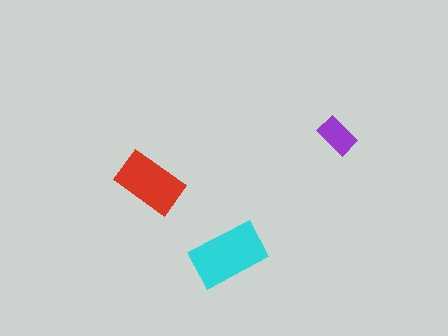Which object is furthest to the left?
The red rectangle is leftmost.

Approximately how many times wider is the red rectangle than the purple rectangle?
About 1.5 times wider.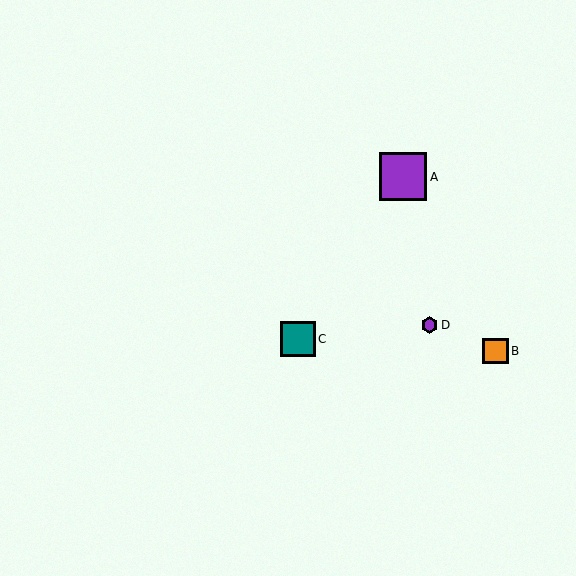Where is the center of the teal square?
The center of the teal square is at (298, 339).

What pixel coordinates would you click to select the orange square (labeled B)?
Click at (495, 351) to select the orange square B.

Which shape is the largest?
The purple square (labeled A) is the largest.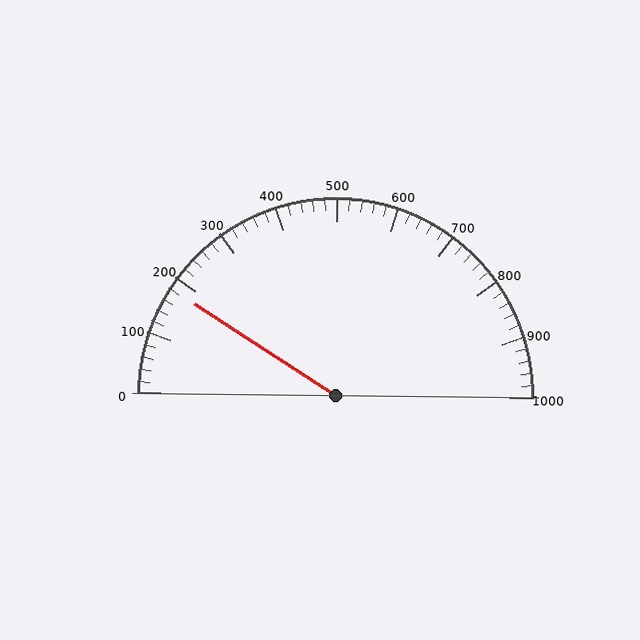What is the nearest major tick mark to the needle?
The nearest major tick mark is 200.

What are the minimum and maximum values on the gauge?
The gauge ranges from 0 to 1000.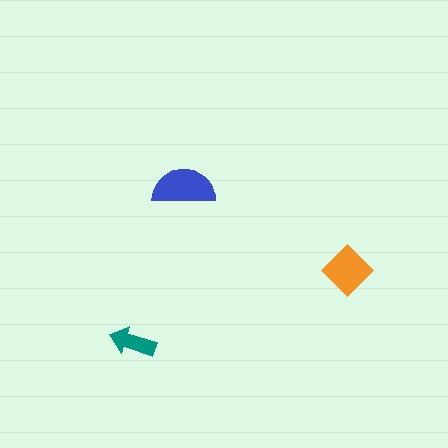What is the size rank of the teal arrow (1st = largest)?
3rd.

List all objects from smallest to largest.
The teal arrow, the orange diamond, the blue semicircle.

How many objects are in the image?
There are 3 objects in the image.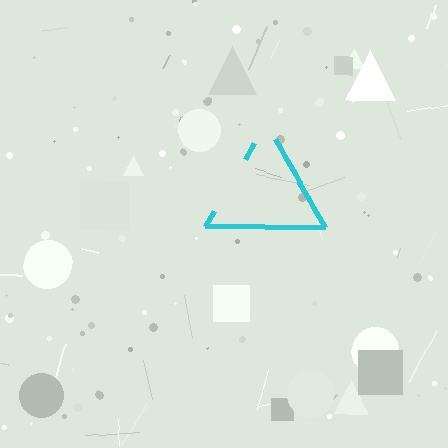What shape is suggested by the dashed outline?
The dashed outline suggests a triangle.